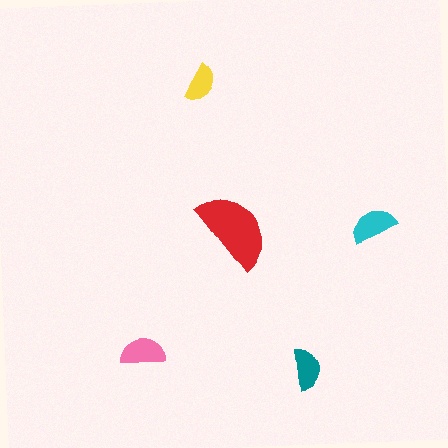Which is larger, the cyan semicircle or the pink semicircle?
The cyan one.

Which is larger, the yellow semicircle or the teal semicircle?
The teal one.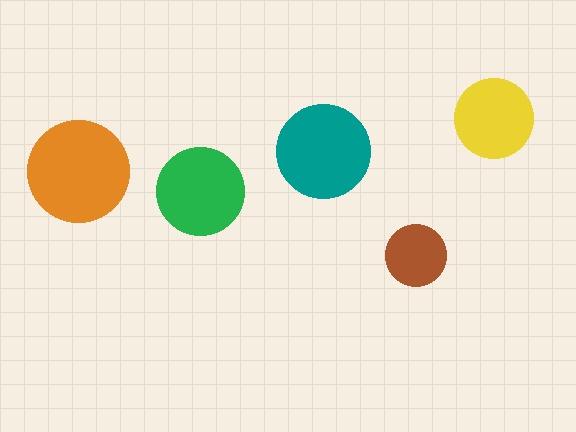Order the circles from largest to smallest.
the orange one, the teal one, the green one, the yellow one, the brown one.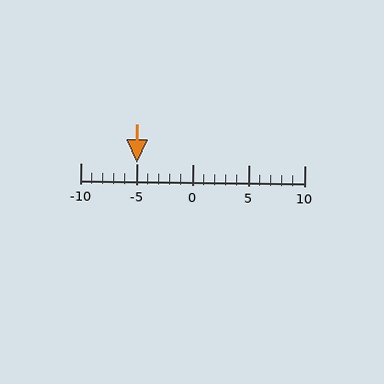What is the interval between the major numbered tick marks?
The major tick marks are spaced 5 units apart.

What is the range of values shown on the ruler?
The ruler shows values from -10 to 10.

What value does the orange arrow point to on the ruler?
The orange arrow points to approximately -5.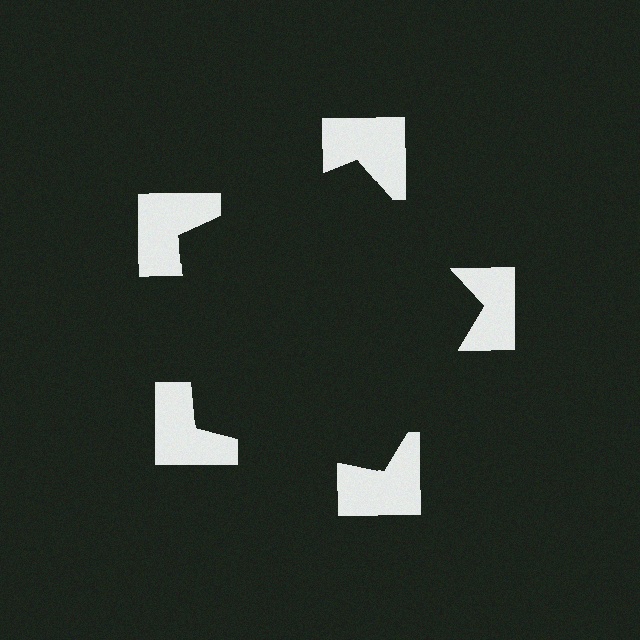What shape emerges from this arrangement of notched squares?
An illusory pentagon — its edges are inferred from the aligned wedge cuts in the notched squares, not physically drawn.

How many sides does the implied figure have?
5 sides.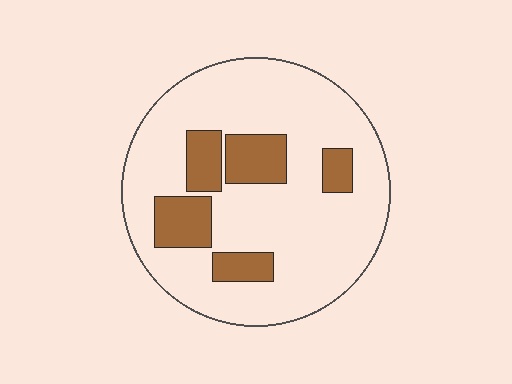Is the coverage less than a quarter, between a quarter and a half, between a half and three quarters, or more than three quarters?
Less than a quarter.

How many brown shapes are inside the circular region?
5.